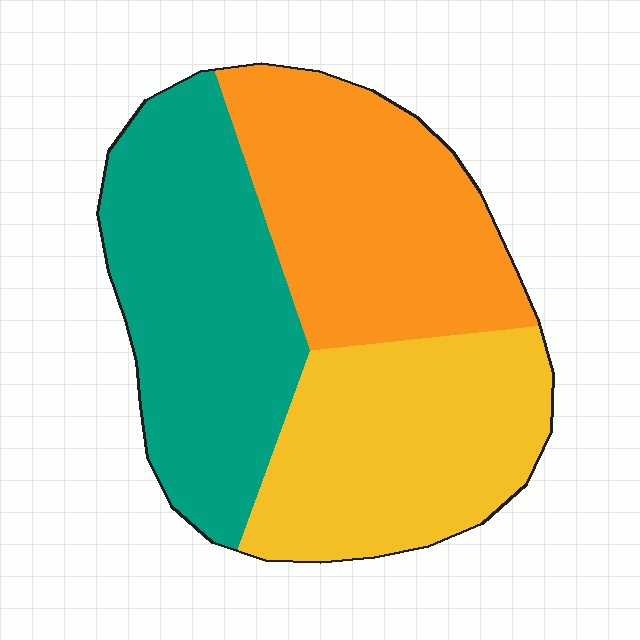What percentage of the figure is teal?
Teal takes up between a quarter and a half of the figure.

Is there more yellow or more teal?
Teal.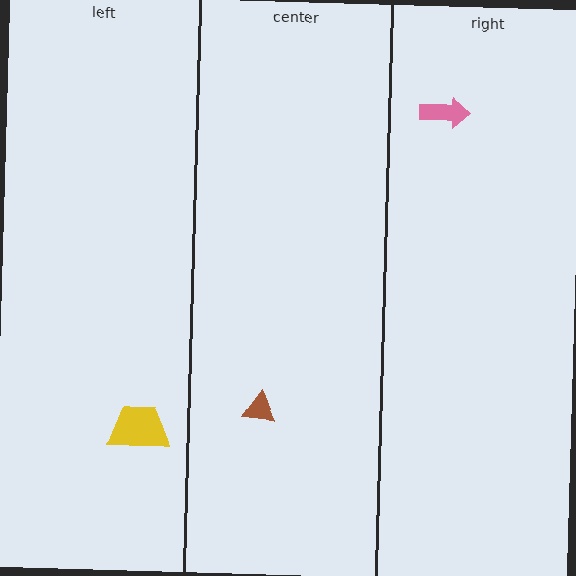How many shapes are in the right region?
1.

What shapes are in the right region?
The pink arrow.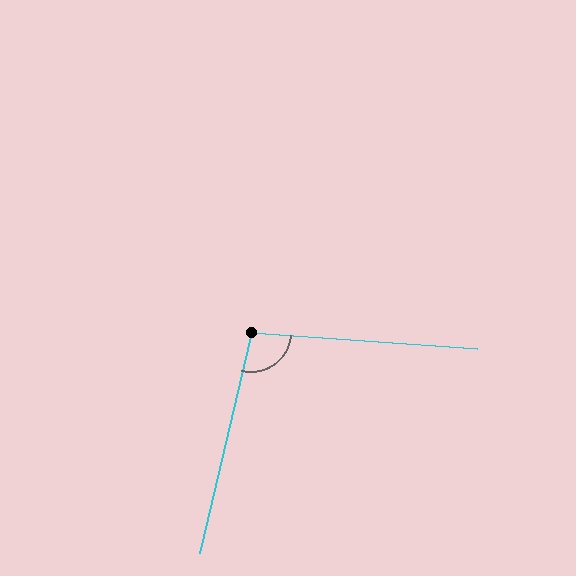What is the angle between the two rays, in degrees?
Approximately 99 degrees.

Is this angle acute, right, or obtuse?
It is obtuse.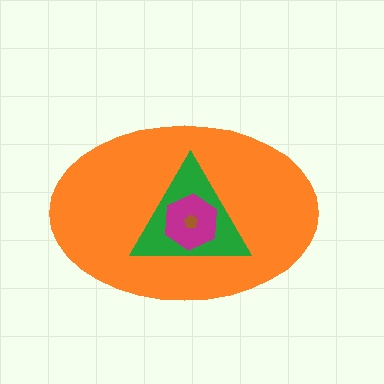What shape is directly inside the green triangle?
The magenta hexagon.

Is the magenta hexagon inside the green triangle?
Yes.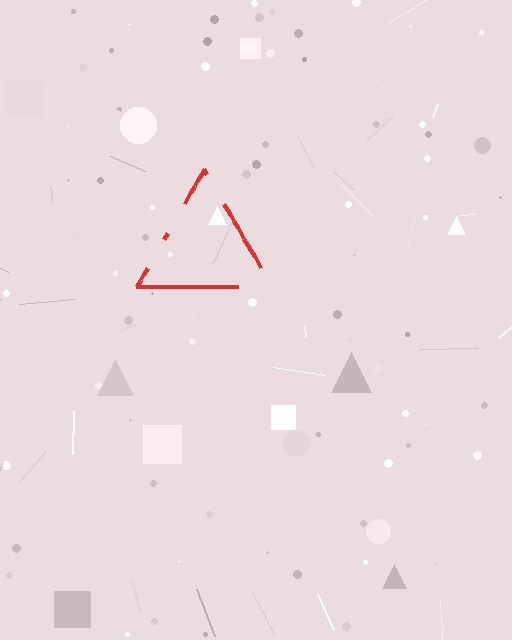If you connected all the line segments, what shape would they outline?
They would outline a triangle.